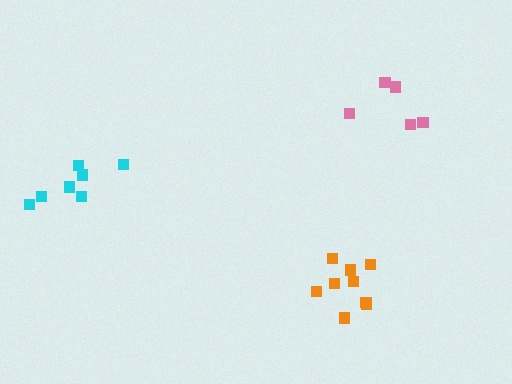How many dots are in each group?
Group 1: 9 dots, Group 2: 7 dots, Group 3: 5 dots (21 total).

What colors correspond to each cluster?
The clusters are colored: orange, cyan, pink.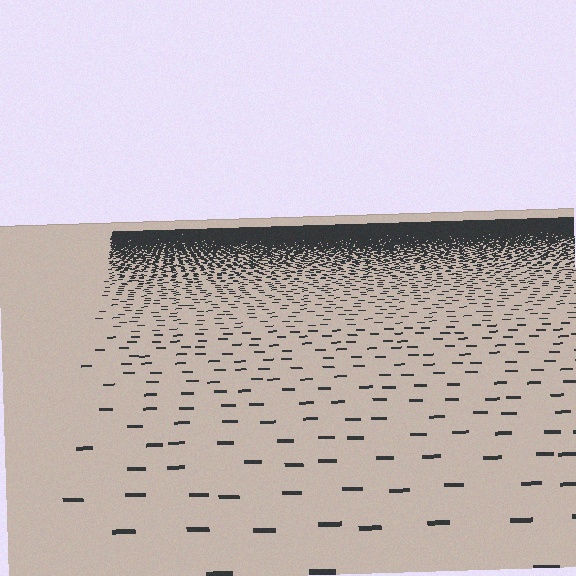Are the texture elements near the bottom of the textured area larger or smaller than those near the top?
Larger. Near the bottom, elements are closer to the viewer and appear at a bigger on-screen size.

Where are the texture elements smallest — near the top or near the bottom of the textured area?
Near the top.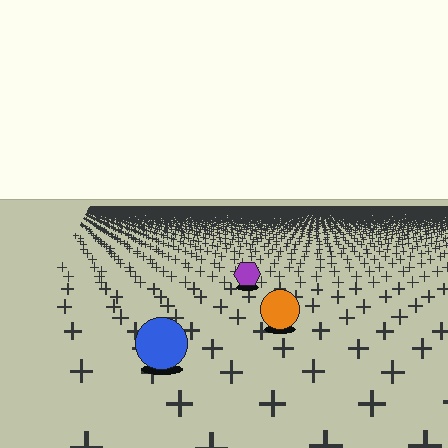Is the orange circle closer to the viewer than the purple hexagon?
Yes. The orange circle is closer — you can tell from the texture gradient: the ground texture is coarser near it.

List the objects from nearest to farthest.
From nearest to farthest: the blue circle, the orange circle, the purple hexagon.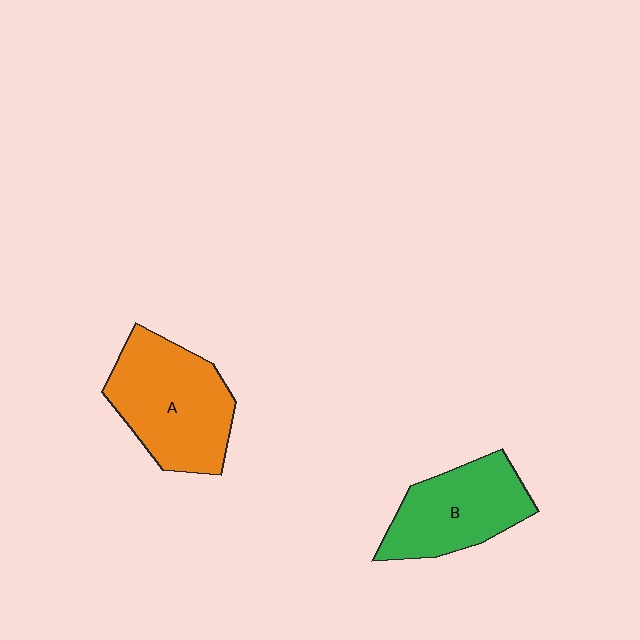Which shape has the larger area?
Shape A (orange).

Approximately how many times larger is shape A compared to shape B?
Approximately 1.2 times.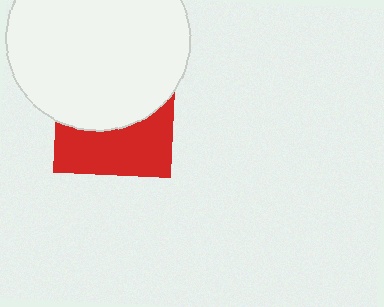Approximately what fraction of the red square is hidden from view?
Roughly 55% of the red square is hidden behind the white circle.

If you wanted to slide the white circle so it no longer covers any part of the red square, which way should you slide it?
Slide it up — that is the most direct way to separate the two shapes.